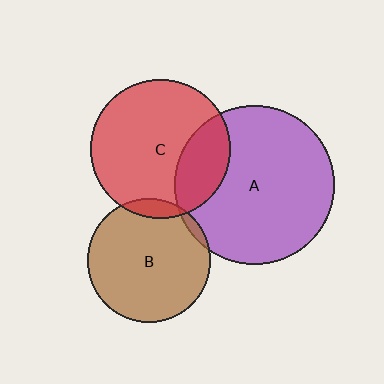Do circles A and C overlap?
Yes.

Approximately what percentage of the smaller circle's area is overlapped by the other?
Approximately 25%.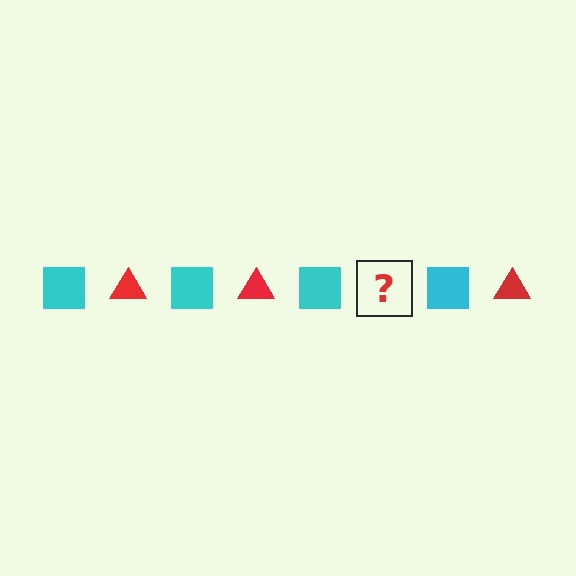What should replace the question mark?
The question mark should be replaced with a red triangle.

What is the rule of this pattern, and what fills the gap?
The rule is that the pattern alternates between cyan square and red triangle. The gap should be filled with a red triangle.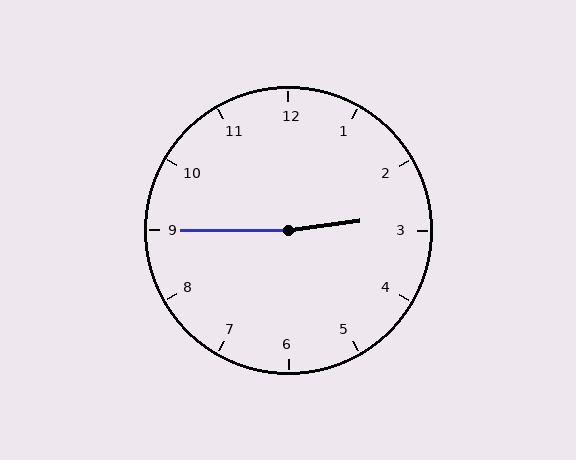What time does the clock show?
2:45.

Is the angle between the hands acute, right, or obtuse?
It is obtuse.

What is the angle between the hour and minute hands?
Approximately 172 degrees.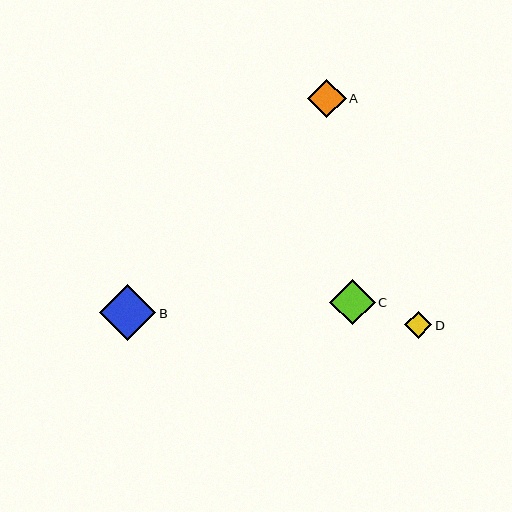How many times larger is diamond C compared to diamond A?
Diamond C is approximately 1.2 times the size of diamond A.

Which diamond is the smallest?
Diamond D is the smallest with a size of approximately 28 pixels.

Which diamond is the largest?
Diamond B is the largest with a size of approximately 56 pixels.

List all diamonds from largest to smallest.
From largest to smallest: B, C, A, D.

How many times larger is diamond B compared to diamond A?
Diamond B is approximately 1.5 times the size of diamond A.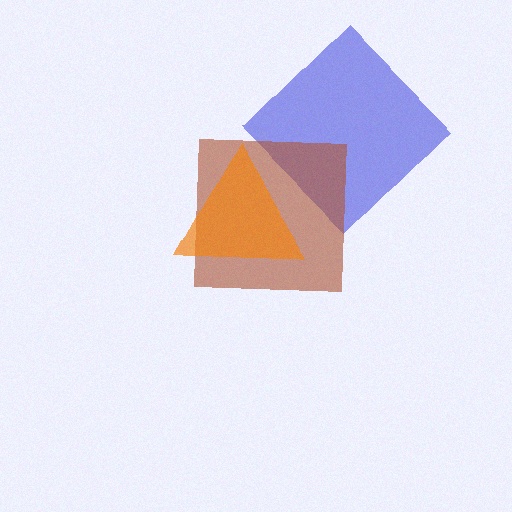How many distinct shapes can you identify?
There are 3 distinct shapes: a blue diamond, a brown square, an orange triangle.